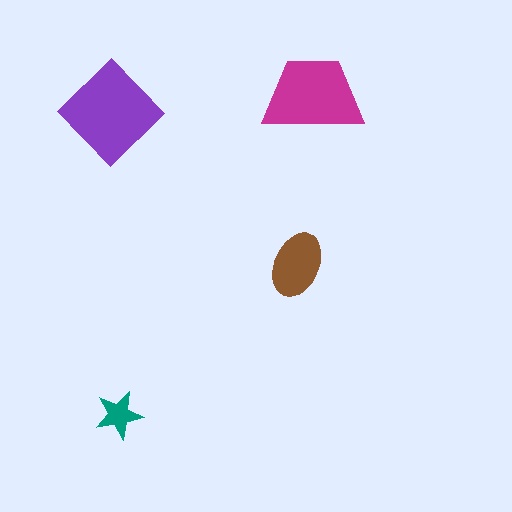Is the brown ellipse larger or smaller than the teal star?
Larger.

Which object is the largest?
The purple diamond.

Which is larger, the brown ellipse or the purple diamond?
The purple diamond.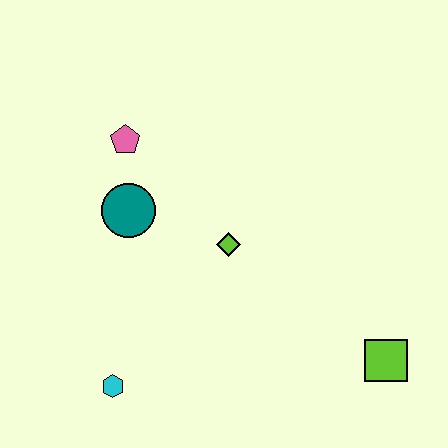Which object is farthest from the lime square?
The pink pentagon is farthest from the lime square.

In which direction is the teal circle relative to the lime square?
The teal circle is to the left of the lime square.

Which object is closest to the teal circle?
The pink pentagon is closest to the teal circle.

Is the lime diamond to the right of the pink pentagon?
Yes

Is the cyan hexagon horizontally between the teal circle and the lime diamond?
No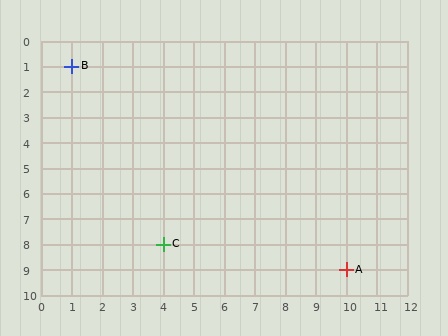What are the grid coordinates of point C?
Point C is at grid coordinates (4, 8).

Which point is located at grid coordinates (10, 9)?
Point A is at (10, 9).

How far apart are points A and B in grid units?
Points A and B are 9 columns and 8 rows apart (about 12.0 grid units diagonally).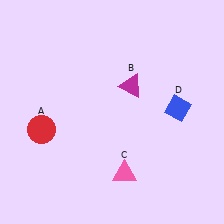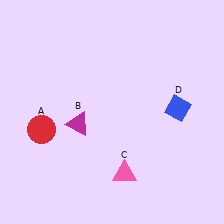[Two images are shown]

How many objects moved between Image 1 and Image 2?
1 object moved between the two images.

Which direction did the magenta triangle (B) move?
The magenta triangle (B) moved left.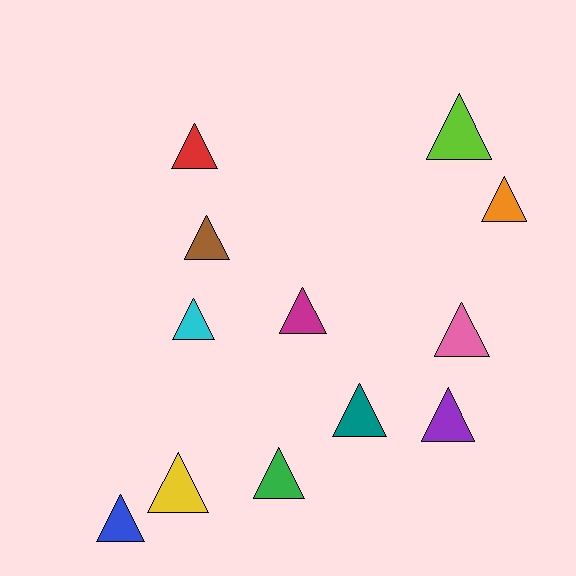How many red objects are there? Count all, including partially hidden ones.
There is 1 red object.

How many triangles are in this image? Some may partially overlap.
There are 12 triangles.